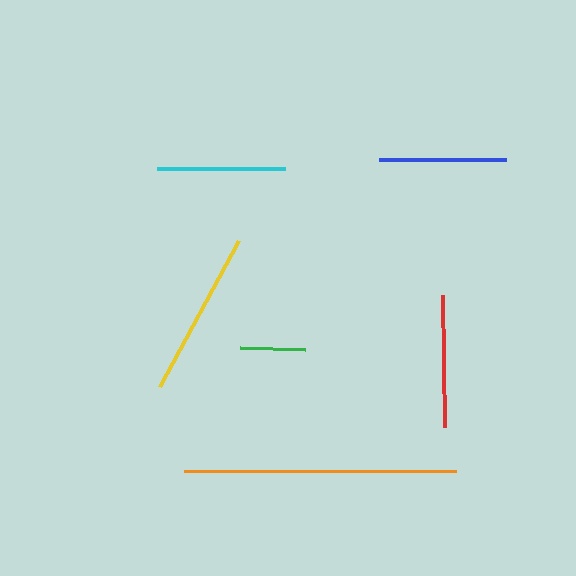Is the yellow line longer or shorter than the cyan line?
The yellow line is longer than the cyan line.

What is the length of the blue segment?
The blue segment is approximately 127 pixels long.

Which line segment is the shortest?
The green line is the shortest at approximately 65 pixels.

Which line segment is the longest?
The orange line is the longest at approximately 272 pixels.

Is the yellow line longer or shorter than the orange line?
The orange line is longer than the yellow line.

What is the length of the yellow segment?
The yellow segment is approximately 166 pixels long.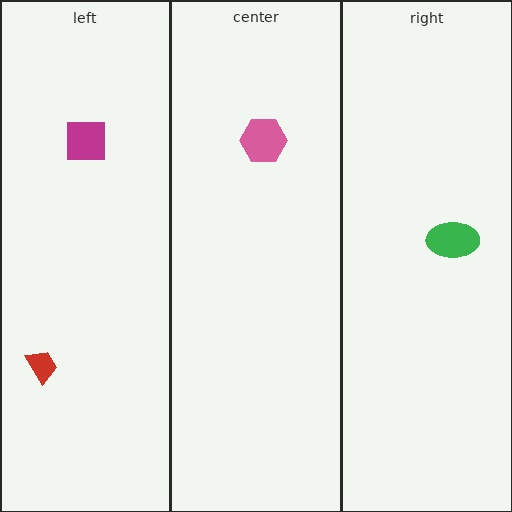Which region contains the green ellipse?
The right region.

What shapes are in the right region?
The green ellipse.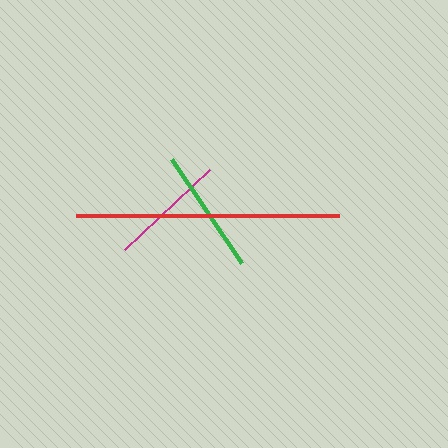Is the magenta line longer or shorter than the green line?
The green line is longer than the magenta line.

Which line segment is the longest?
The red line is the longest at approximately 263 pixels.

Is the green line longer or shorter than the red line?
The red line is longer than the green line.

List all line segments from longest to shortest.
From longest to shortest: red, green, magenta.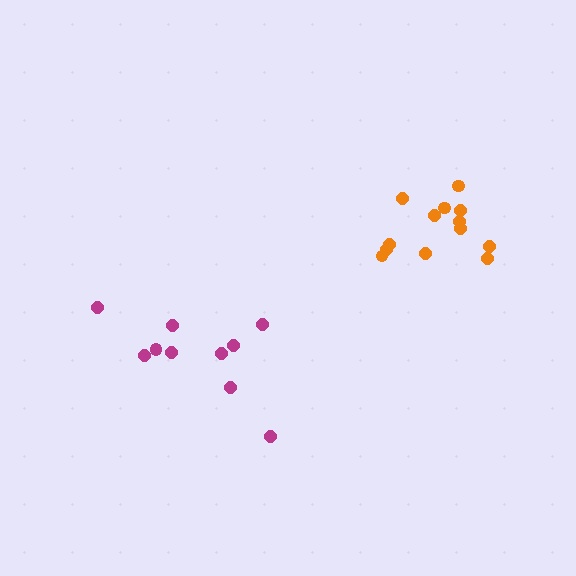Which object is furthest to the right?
The orange cluster is rightmost.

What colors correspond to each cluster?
The clusters are colored: orange, magenta.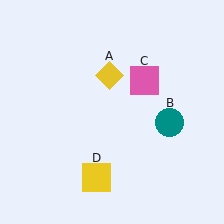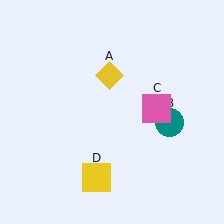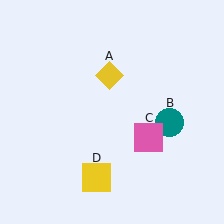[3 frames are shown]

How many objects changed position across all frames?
1 object changed position: pink square (object C).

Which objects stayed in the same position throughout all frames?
Yellow diamond (object A) and teal circle (object B) and yellow square (object D) remained stationary.